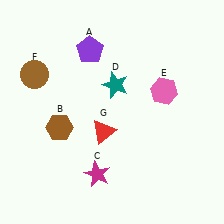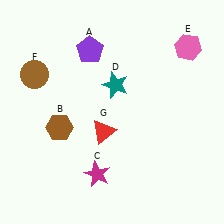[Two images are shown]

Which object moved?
The pink hexagon (E) moved up.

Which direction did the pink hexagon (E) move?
The pink hexagon (E) moved up.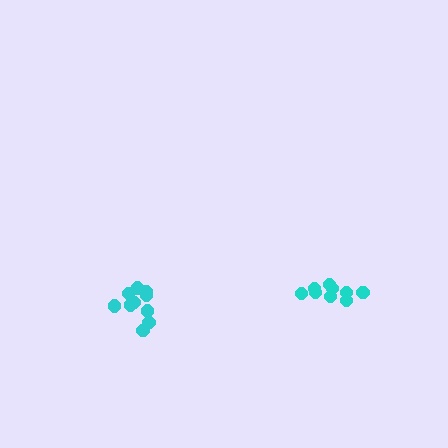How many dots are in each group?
Group 1: 10 dots, Group 2: 9 dots (19 total).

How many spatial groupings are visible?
There are 2 spatial groupings.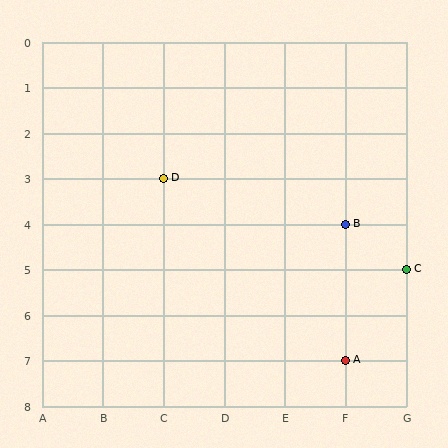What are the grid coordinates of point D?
Point D is at grid coordinates (C, 3).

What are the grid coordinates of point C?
Point C is at grid coordinates (G, 5).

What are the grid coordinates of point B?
Point B is at grid coordinates (F, 4).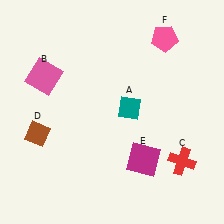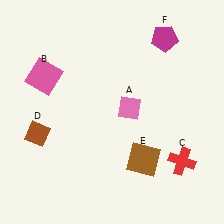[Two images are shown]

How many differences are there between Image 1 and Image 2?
There are 3 differences between the two images.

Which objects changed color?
A changed from teal to pink. E changed from magenta to brown. F changed from pink to magenta.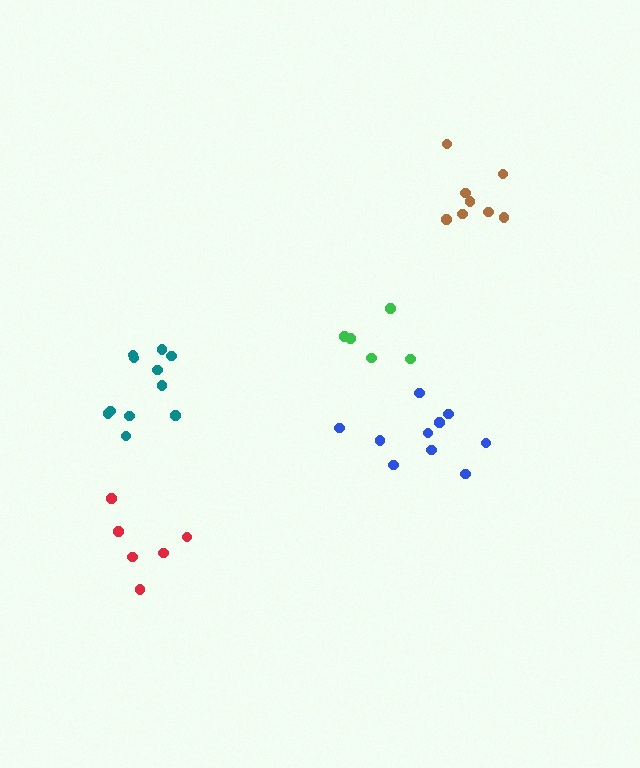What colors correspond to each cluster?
The clusters are colored: green, red, blue, brown, teal.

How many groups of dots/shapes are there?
There are 5 groups.